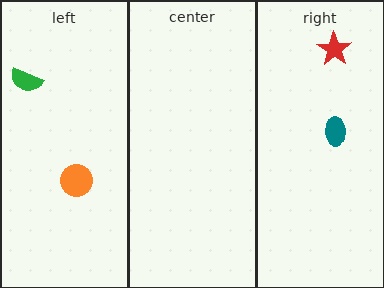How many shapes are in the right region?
2.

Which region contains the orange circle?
The left region.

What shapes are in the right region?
The teal ellipse, the red star.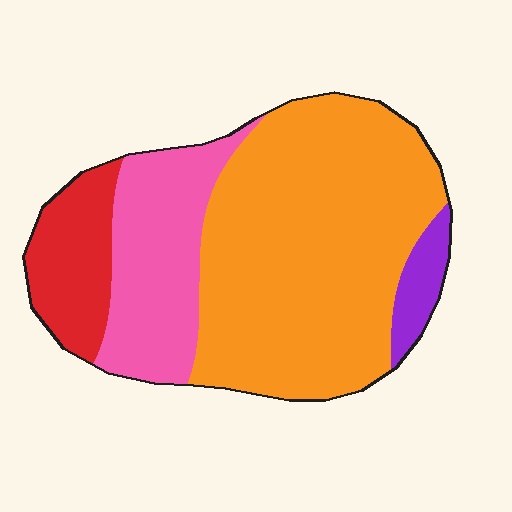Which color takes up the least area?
Purple, at roughly 5%.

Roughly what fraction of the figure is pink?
Pink takes up about one fifth (1/5) of the figure.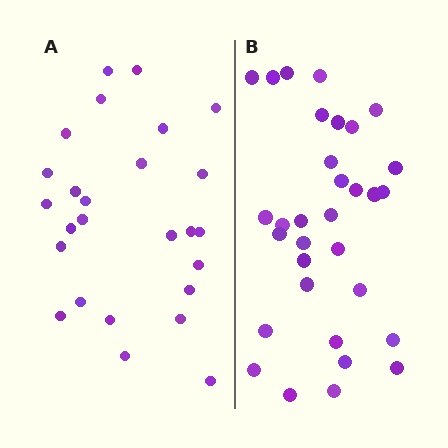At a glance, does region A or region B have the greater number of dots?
Region B (the right region) has more dots.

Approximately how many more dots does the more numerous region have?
Region B has about 6 more dots than region A.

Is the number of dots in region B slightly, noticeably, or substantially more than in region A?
Region B has only slightly more — the two regions are fairly close. The ratio is roughly 1.2 to 1.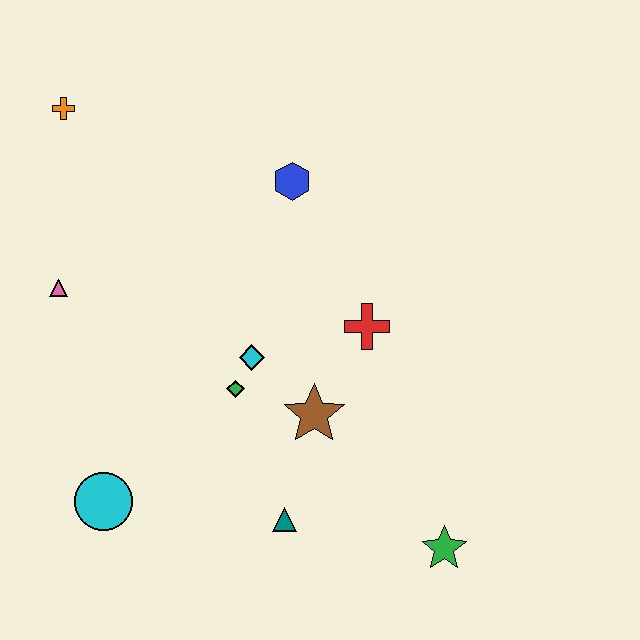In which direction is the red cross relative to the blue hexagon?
The red cross is below the blue hexagon.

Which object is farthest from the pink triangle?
The green star is farthest from the pink triangle.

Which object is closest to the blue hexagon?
The red cross is closest to the blue hexagon.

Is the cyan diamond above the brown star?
Yes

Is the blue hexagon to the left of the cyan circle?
No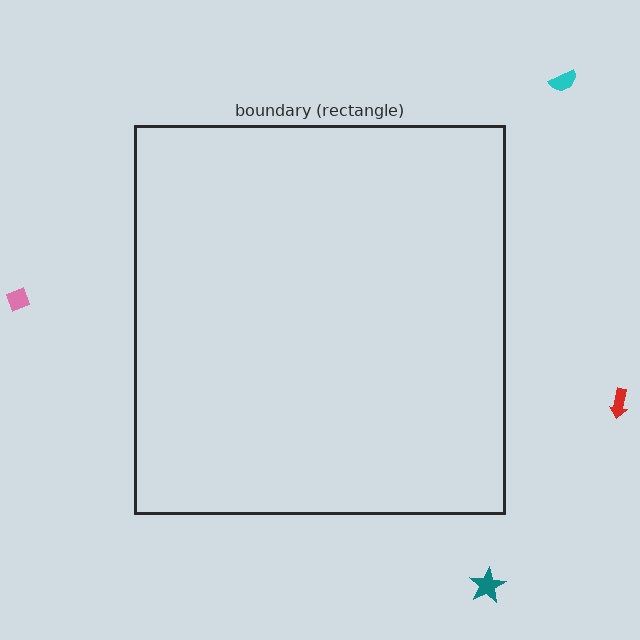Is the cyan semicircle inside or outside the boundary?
Outside.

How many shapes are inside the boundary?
0 inside, 4 outside.